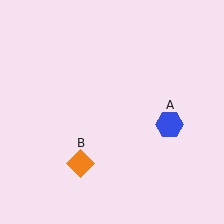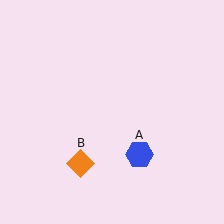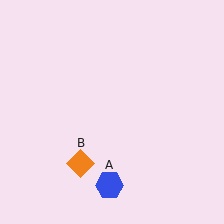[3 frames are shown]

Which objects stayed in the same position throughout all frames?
Orange diamond (object B) remained stationary.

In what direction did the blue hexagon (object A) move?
The blue hexagon (object A) moved down and to the left.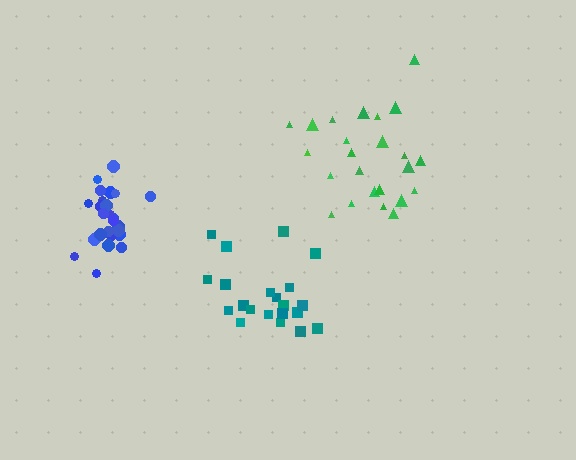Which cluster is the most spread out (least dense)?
Green.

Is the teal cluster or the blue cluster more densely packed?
Blue.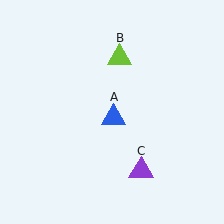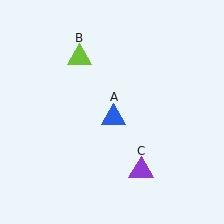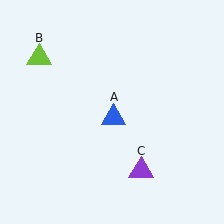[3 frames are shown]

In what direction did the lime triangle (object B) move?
The lime triangle (object B) moved left.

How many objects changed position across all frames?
1 object changed position: lime triangle (object B).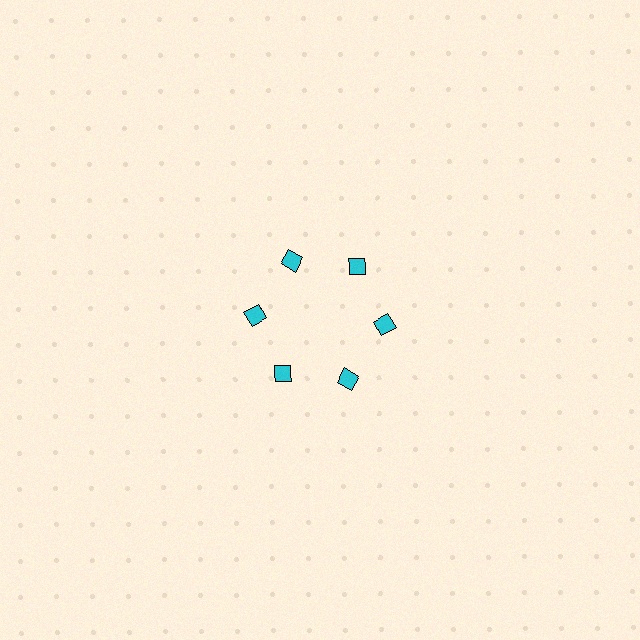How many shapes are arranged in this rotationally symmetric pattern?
There are 6 shapes, arranged in 6 groups of 1.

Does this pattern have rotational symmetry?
Yes, this pattern has 6-fold rotational symmetry. It looks the same after rotating 60 degrees around the center.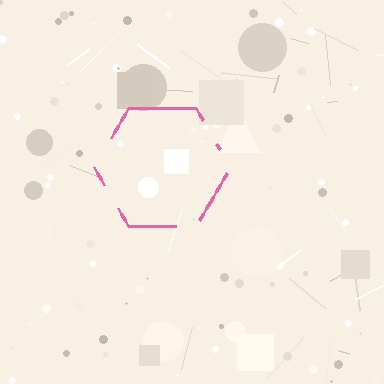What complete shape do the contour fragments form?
The contour fragments form a hexagon.